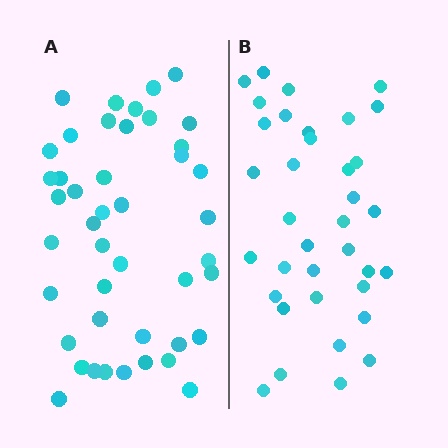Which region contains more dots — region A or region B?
Region A (the left region) has more dots.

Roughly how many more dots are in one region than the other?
Region A has roughly 8 or so more dots than region B.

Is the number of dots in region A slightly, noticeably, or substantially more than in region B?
Region A has only slightly more — the two regions are fairly close. The ratio is roughly 1.2 to 1.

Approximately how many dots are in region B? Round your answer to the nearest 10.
About 40 dots. (The exact count is 36, which rounds to 40.)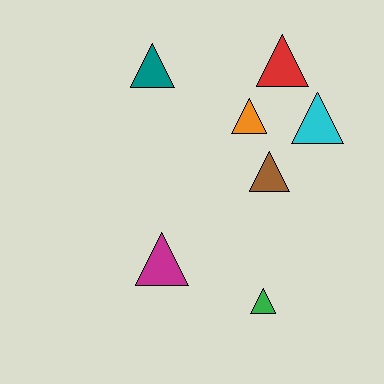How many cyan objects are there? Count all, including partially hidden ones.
There is 1 cyan object.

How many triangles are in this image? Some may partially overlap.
There are 7 triangles.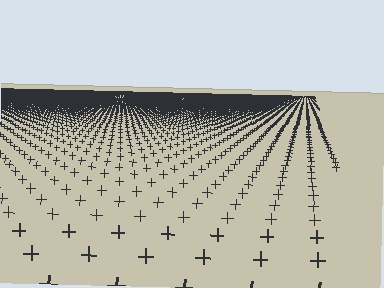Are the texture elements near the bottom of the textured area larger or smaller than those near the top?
Larger. Near the bottom, elements are closer to the viewer and appear at a bigger on-screen size.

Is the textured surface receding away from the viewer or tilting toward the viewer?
The surface is receding away from the viewer. Texture elements get smaller and denser toward the top.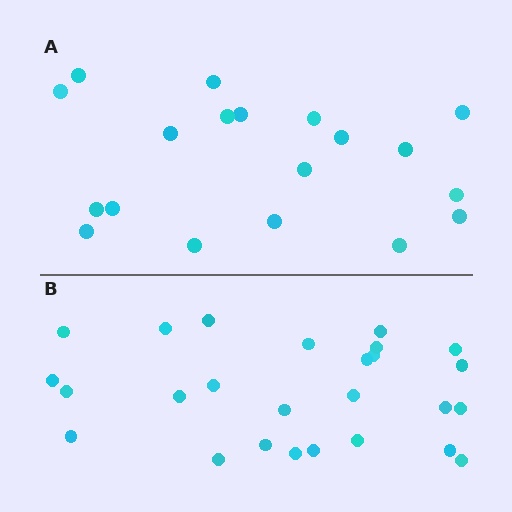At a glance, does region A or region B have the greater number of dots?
Region B (the bottom region) has more dots.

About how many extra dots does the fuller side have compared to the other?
Region B has roughly 8 or so more dots than region A.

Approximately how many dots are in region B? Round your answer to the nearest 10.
About 30 dots. (The exact count is 26, which rounds to 30.)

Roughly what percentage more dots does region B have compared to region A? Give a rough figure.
About 35% more.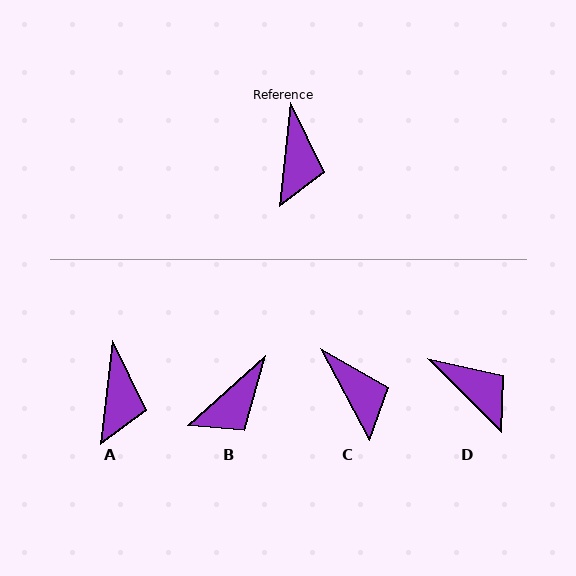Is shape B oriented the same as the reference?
No, it is off by about 42 degrees.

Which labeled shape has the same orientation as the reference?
A.